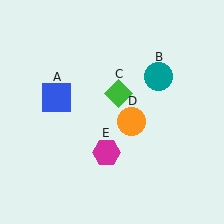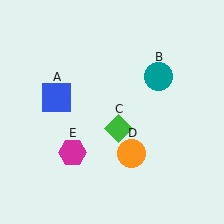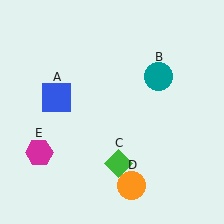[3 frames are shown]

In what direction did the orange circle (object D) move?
The orange circle (object D) moved down.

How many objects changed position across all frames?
3 objects changed position: green diamond (object C), orange circle (object D), magenta hexagon (object E).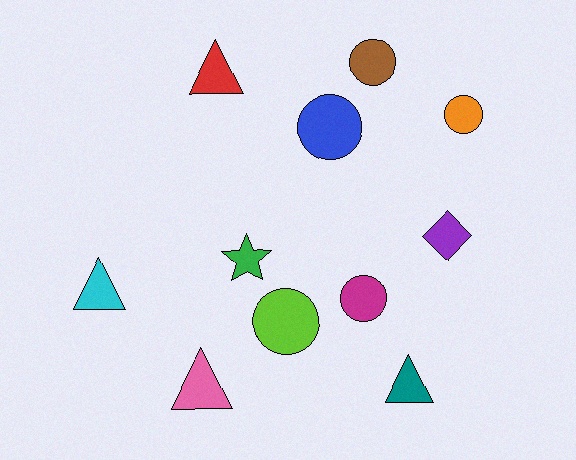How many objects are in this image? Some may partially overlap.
There are 11 objects.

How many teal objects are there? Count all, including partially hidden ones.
There is 1 teal object.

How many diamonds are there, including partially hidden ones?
There is 1 diamond.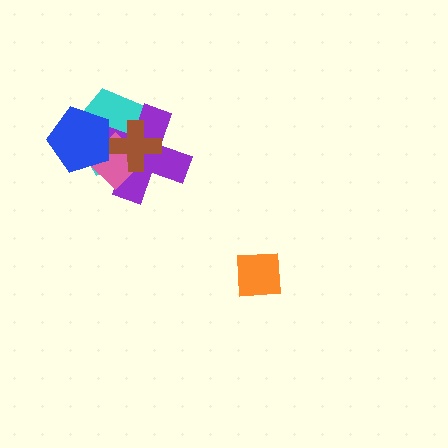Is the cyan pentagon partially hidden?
Yes, it is partially covered by another shape.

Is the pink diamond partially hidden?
Yes, it is partially covered by another shape.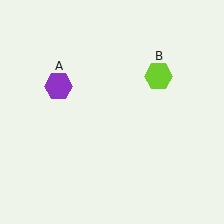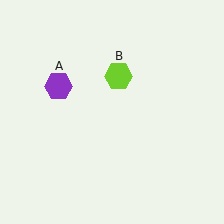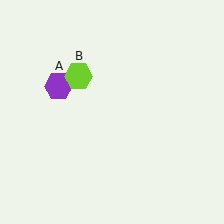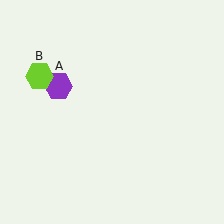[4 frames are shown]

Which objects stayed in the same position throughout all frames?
Purple hexagon (object A) remained stationary.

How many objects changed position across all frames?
1 object changed position: lime hexagon (object B).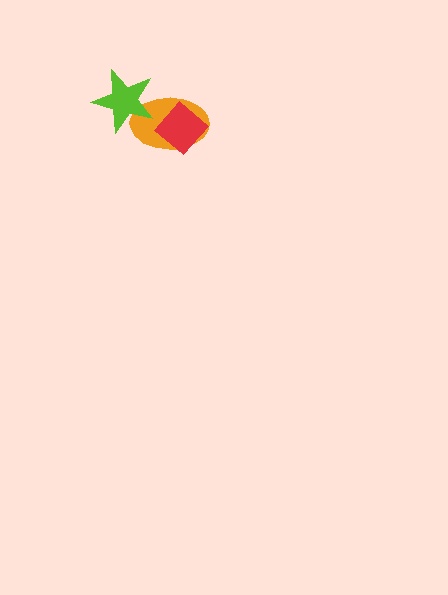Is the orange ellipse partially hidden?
Yes, it is partially covered by another shape.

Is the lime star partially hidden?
No, no other shape covers it.